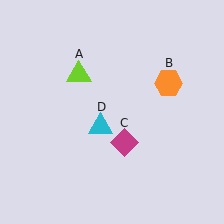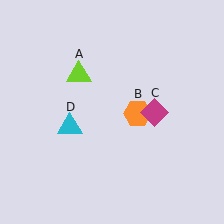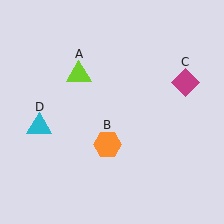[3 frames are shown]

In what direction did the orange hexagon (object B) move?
The orange hexagon (object B) moved down and to the left.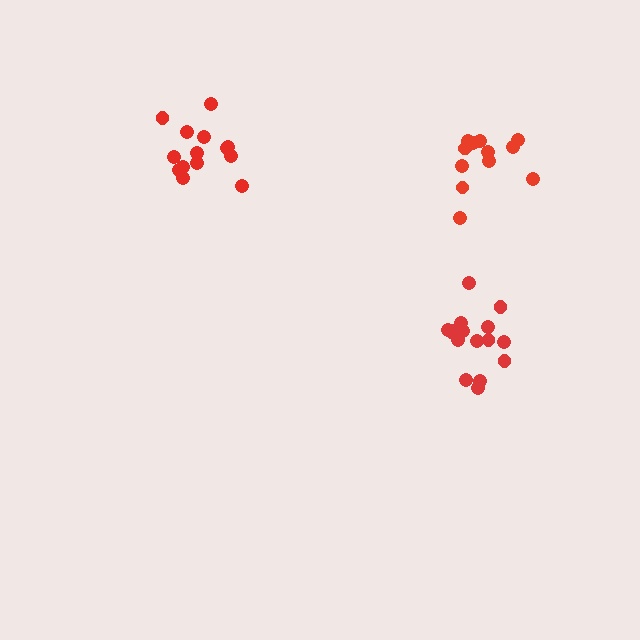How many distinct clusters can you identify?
There are 3 distinct clusters.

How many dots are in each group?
Group 1: 14 dots, Group 2: 12 dots, Group 3: 16 dots (42 total).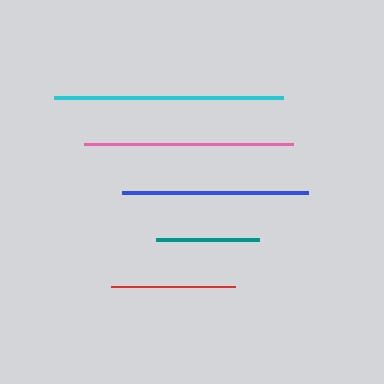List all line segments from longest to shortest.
From longest to shortest: cyan, pink, blue, red, teal.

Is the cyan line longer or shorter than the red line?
The cyan line is longer than the red line.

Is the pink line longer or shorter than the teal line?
The pink line is longer than the teal line.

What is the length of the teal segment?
The teal segment is approximately 103 pixels long.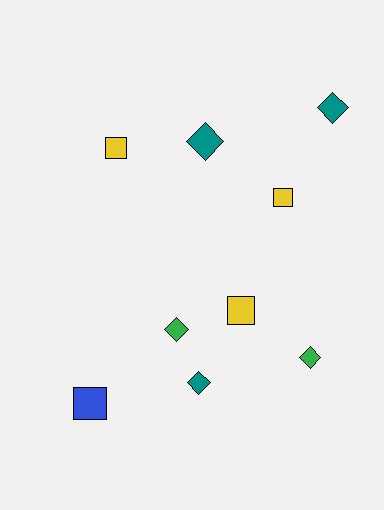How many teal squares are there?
There are no teal squares.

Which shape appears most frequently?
Diamond, with 5 objects.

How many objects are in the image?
There are 9 objects.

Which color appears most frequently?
Yellow, with 3 objects.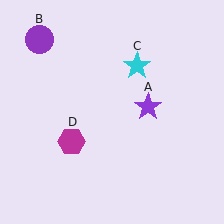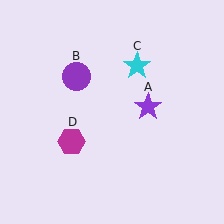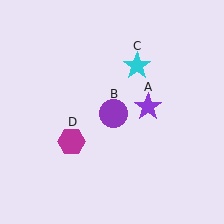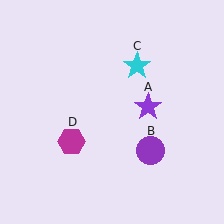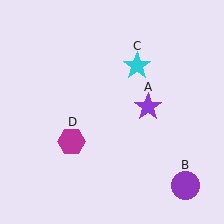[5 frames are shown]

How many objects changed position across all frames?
1 object changed position: purple circle (object B).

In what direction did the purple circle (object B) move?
The purple circle (object B) moved down and to the right.